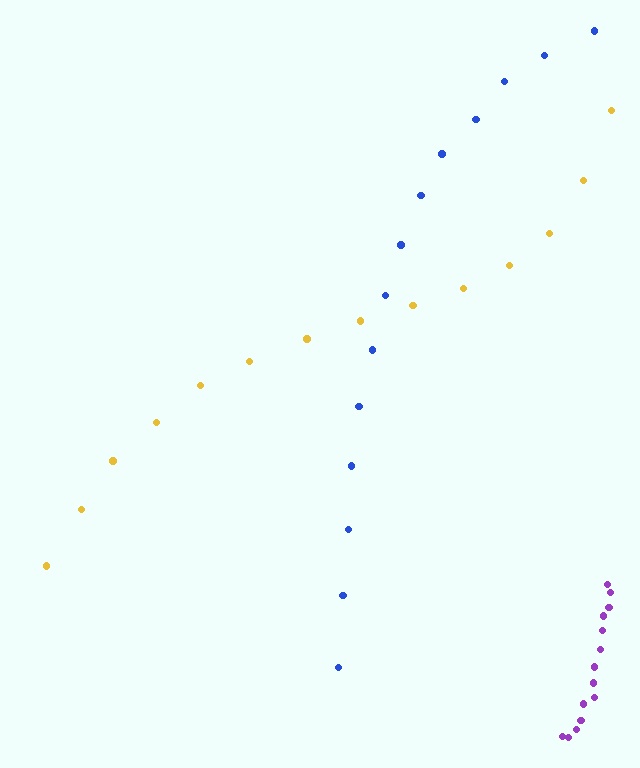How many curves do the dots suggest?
There are 3 distinct paths.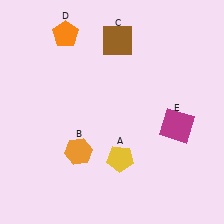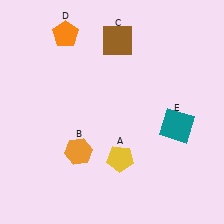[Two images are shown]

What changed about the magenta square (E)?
In Image 1, E is magenta. In Image 2, it changed to teal.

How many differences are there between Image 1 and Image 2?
There is 1 difference between the two images.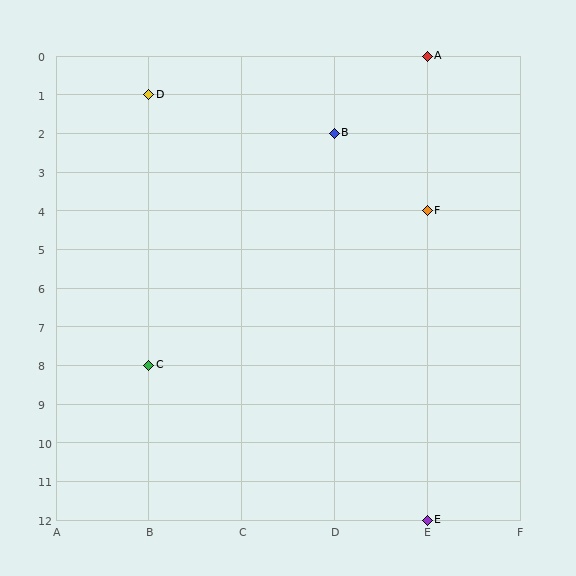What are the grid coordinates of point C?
Point C is at grid coordinates (B, 8).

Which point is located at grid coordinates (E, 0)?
Point A is at (E, 0).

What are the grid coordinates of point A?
Point A is at grid coordinates (E, 0).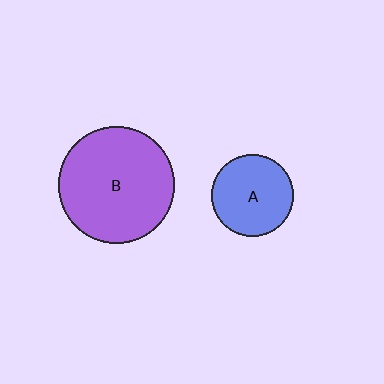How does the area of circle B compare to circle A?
Approximately 2.0 times.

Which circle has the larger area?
Circle B (purple).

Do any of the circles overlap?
No, none of the circles overlap.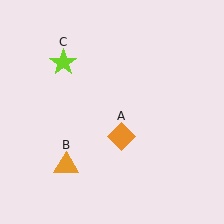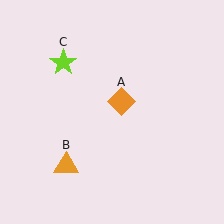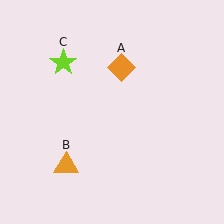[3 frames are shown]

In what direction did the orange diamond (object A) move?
The orange diamond (object A) moved up.